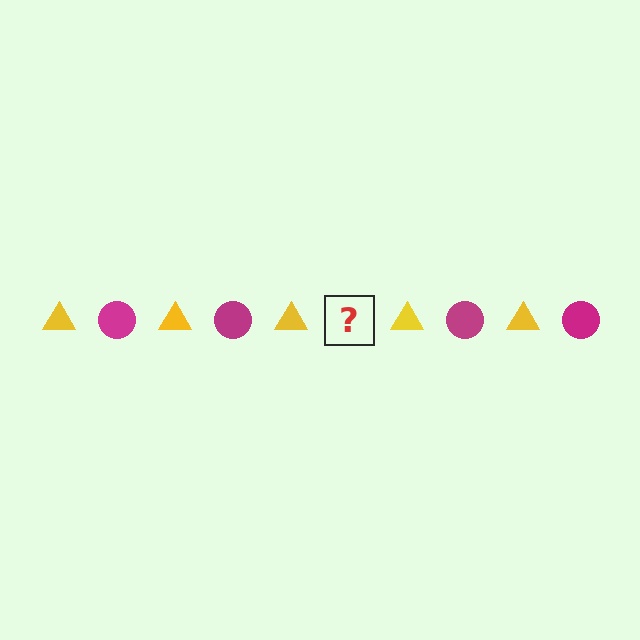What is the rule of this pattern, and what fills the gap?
The rule is that the pattern alternates between yellow triangle and magenta circle. The gap should be filled with a magenta circle.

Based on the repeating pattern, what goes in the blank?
The blank should be a magenta circle.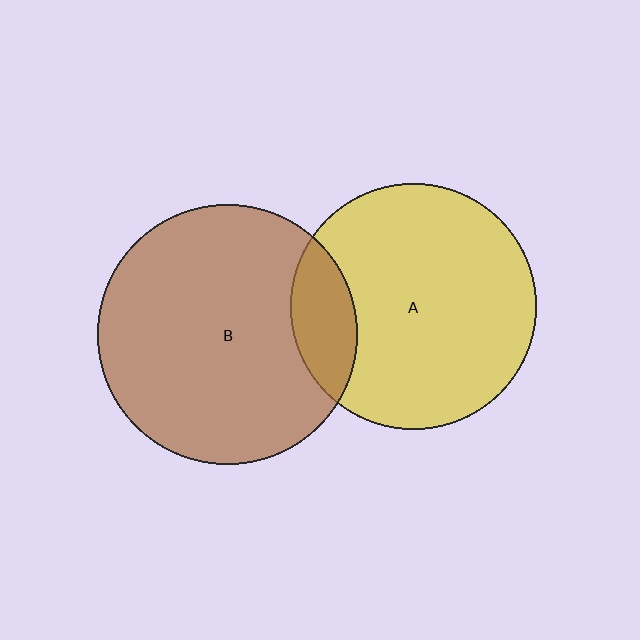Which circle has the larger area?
Circle B (brown).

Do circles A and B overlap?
Yes.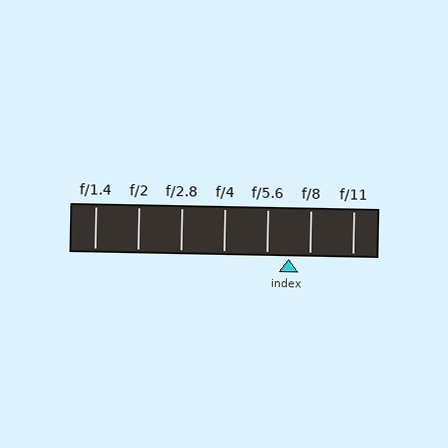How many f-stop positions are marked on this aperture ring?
There are 7 f-stop positions marked.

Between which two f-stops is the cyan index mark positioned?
The index mark is between f/5.6 and f/8.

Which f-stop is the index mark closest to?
The index mark is closest to f/8.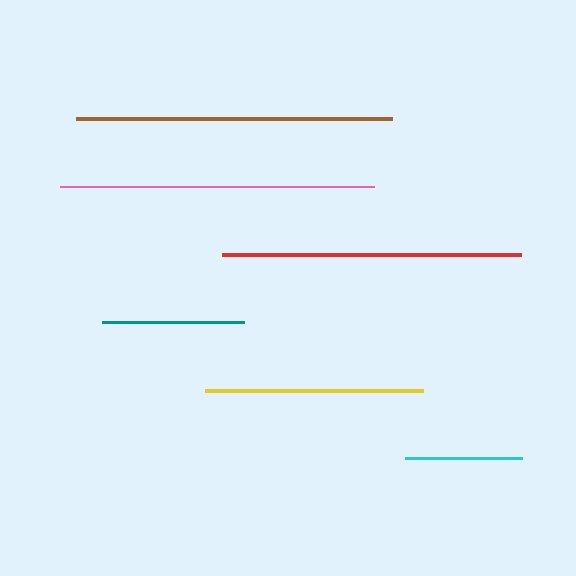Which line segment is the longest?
The brown line is the longest at approximately 316 pixels.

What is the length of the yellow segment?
The yellow segment is approximately 218 pixels long.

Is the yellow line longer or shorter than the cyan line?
The yellow line is longer than the cyan line.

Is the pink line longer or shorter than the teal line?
The pink line is longer than the teal line.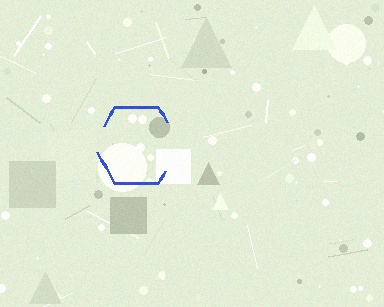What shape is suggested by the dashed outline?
The dashed outline suggests a hexagon.